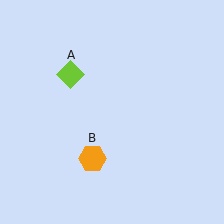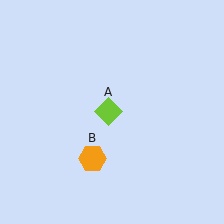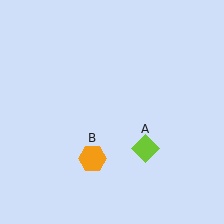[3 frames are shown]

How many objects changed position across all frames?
1 object changed position: lime diamond (object A).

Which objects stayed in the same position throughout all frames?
Orange hexagon (object B) remained stationary.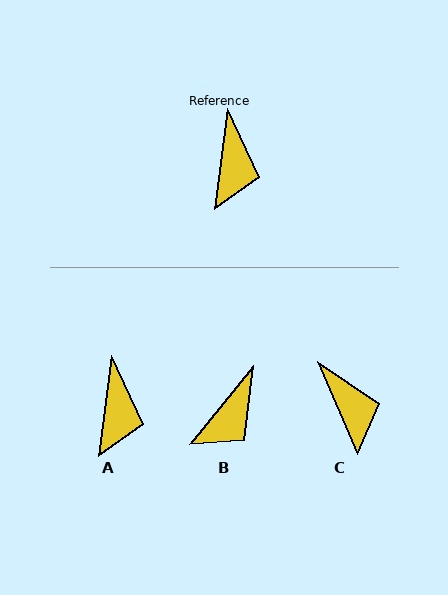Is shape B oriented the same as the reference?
No, it is off by about 32 degrees.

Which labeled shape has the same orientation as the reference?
A.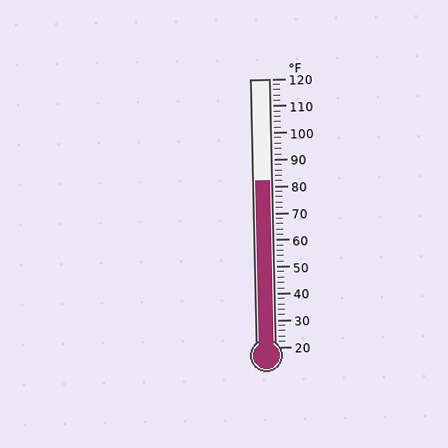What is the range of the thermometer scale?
The thermometer scale ranges from 20°F to 120°F.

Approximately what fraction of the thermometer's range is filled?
The thermometer is filled to approximately 60% of its range.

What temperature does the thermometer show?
The thermometer shows approximately 82°F.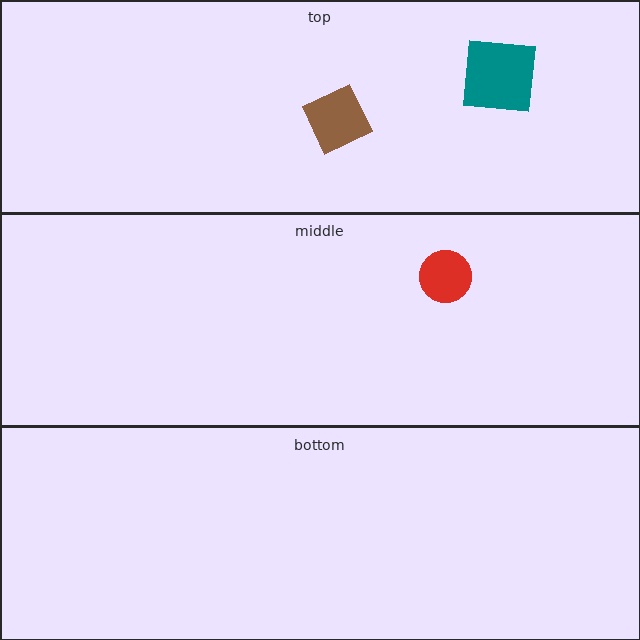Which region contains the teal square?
The top region.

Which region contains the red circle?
The middle region.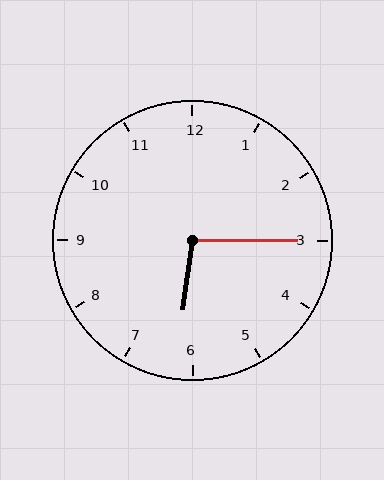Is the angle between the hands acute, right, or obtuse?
It is obtuse.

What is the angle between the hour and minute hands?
Approximately 98 degrees.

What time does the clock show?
6:15.